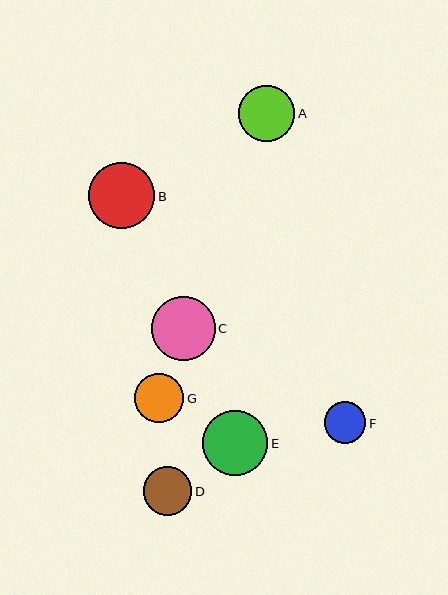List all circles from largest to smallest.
From largest to smallest: B, E, C, A, G, D, F.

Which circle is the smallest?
Circle F is the smallest with a size of approximately 42 pixels.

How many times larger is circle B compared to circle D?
Circle B is approximately 1.4 times the size of circle D.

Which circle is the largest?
Circle B is the largest with a size of approximately 66 pixels.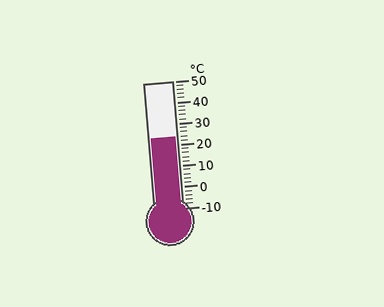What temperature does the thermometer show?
The thermometer shows approximately 24°C.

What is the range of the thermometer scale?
The thermometer scale ranges from -10°C to 50°C.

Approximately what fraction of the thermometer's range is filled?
The thermometer is filled to approximately 55% of its range.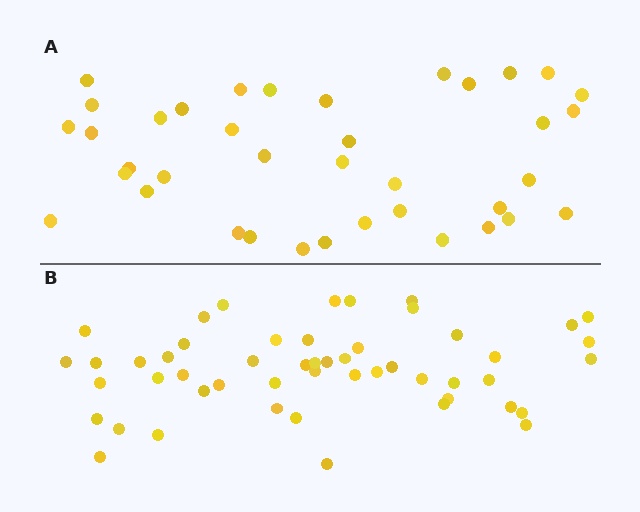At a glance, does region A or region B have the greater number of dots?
Region B (the bottom region) has more dots.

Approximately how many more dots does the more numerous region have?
Region B has approximately 15 more dots than region A.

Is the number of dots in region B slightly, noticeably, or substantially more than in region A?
Region B has noticeably more, but not dramatically so. The ratio is roughly 1.3 to 1.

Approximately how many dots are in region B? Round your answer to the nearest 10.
About 50 dots. (The exact count is 51, which rounds to 50.)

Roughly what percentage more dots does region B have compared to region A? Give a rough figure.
About 35% more.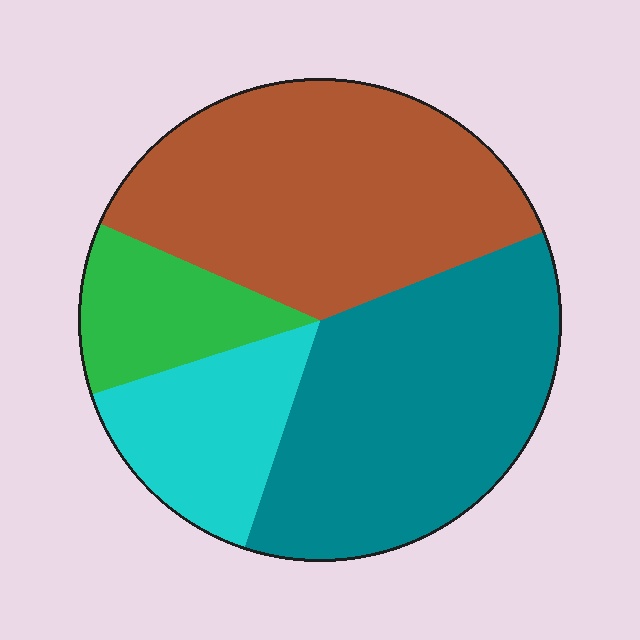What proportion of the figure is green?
Green takes up about one eighth (1/8) of the figure.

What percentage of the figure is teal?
Teal covers 36% of the figure.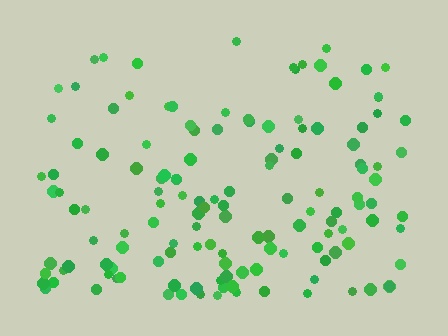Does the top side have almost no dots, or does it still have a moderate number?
Still a moderate number, just noticeably fewer than the bottom.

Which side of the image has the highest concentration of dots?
The bottom.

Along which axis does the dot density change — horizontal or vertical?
Vertical.